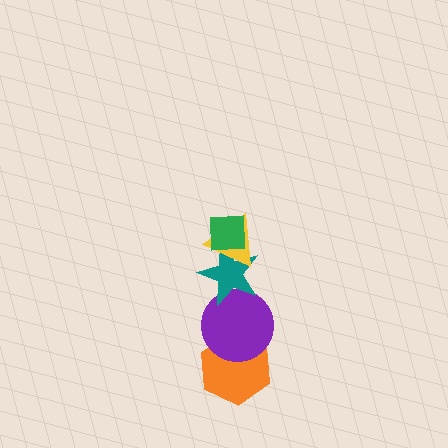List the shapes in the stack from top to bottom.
From top to bottom: the green square, the yellow triangle, the teal star, the purple circle, the orange hexagon.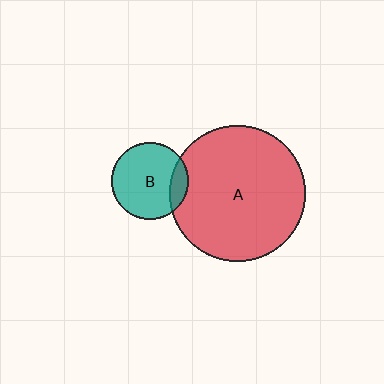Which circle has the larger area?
Circle A (red).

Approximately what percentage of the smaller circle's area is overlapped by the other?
Approximately 15%.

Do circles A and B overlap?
Yes.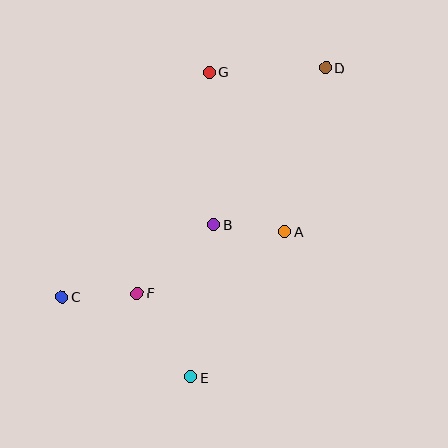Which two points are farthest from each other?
Points C and D are farthest from each other.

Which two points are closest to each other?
Points A and B are closest to each other.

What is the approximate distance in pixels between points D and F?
The distance between D and F is approximately 294 pixels.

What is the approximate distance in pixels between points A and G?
The distance between A and G is approximately 176 pixels.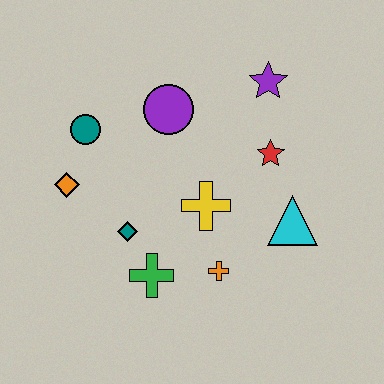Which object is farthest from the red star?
The orange diamond is farthest from the red star.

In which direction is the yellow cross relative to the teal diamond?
The yellow cross is to the right of the teal diamond.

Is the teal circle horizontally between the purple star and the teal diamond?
No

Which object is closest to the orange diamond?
The teal circle is closest to the orange diamond.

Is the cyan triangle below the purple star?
Yes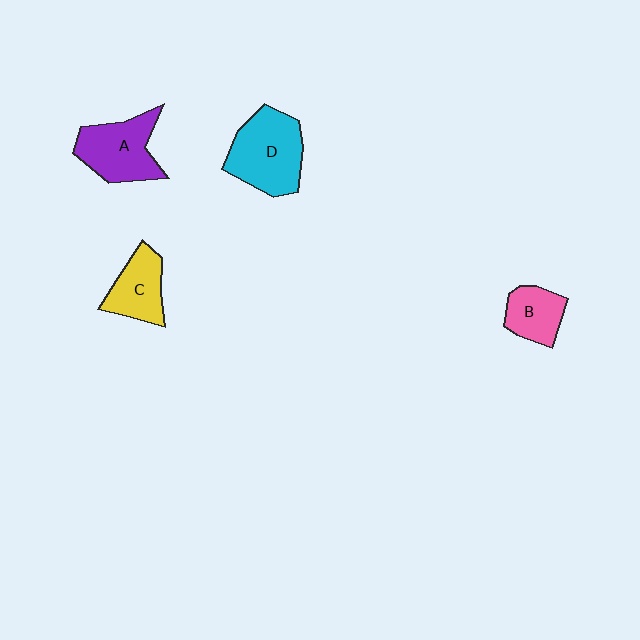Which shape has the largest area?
Shape D (cyan).